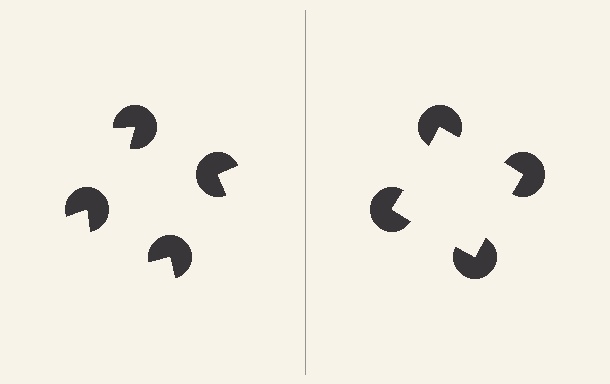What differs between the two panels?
The pac-man discs are positioned identically on both sides; only the wedge orientations differ. On the right they align to a square; on the left they are misaligned.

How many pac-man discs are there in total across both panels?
8 — 4 on each side.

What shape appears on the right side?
An illusory square.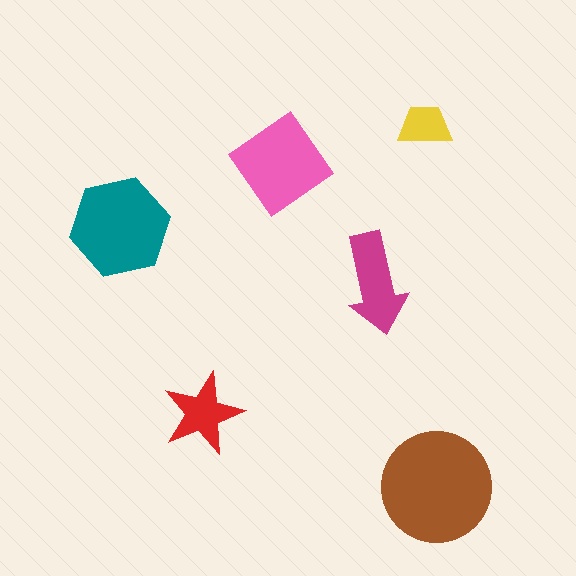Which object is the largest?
The brown circle.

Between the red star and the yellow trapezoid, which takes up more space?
The red star.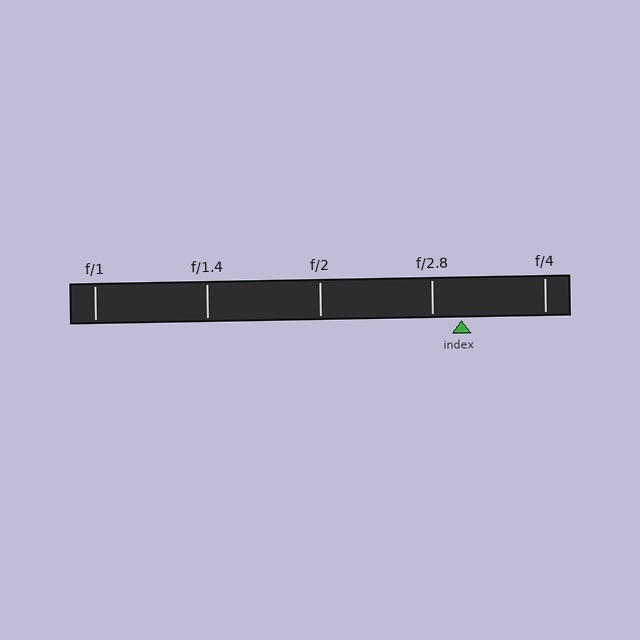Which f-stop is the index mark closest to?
The index mark is closest to f/2.8.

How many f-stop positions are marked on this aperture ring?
There are 5 f-stop positions marked.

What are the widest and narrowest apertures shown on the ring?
The widest aperture shown is f/1 and the narrowest is f/4.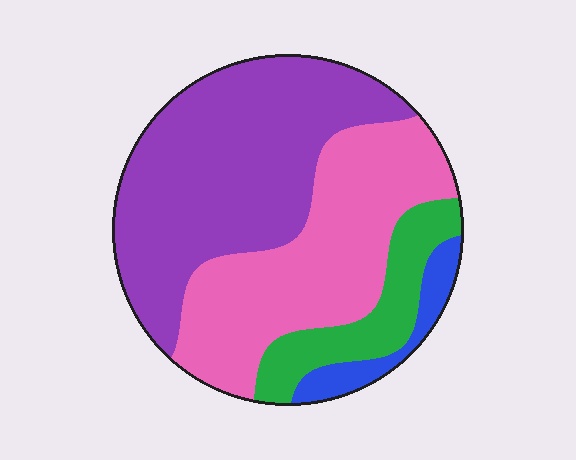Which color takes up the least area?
Blue, at roughly 5%.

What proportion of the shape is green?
Green takes up about one eighth (1/8) of the shape.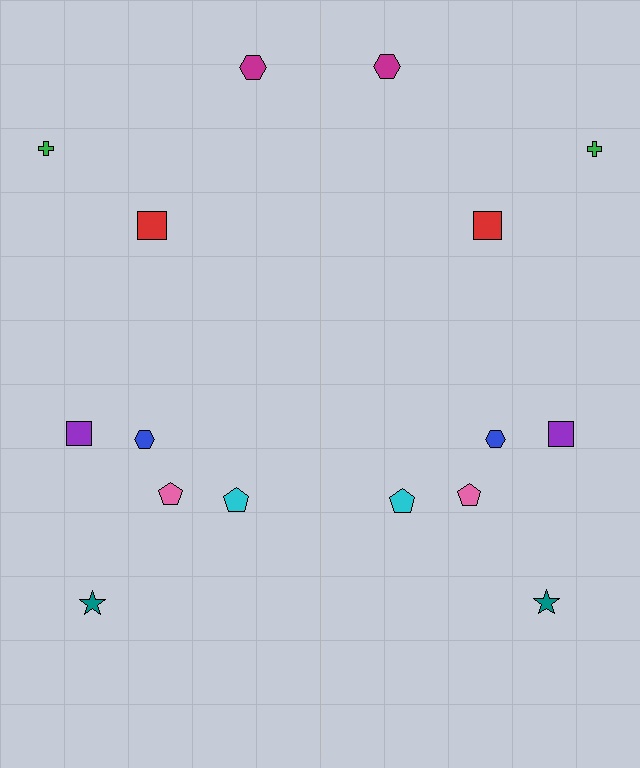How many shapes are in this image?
There are 16 shapes in this image.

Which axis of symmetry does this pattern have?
The pattern has a vertical axis of symmetry running through the center of the image.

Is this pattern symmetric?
Yes, this pattern has bilateral (reflection) symmetry.